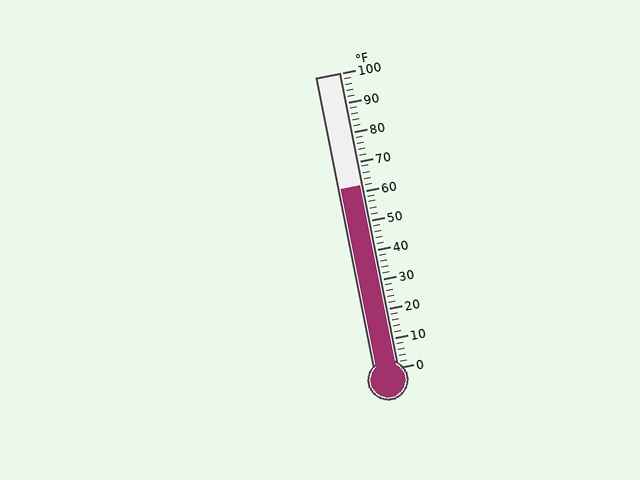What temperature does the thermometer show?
The thermometer shows approximately 62°F.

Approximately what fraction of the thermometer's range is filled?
The thermometer is filled to approximately 60% of its range.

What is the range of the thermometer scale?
The thermometer scale ranges from 0°F to 100°F.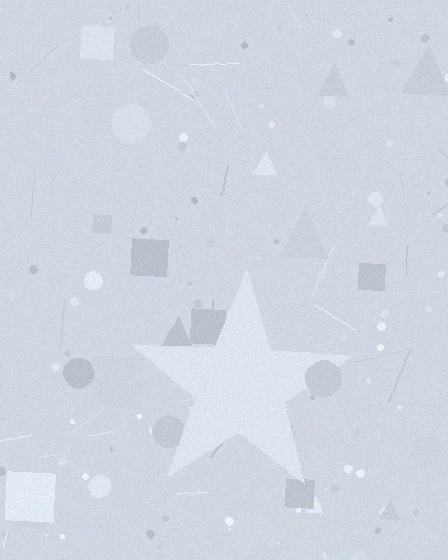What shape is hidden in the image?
A star is hidden in the image.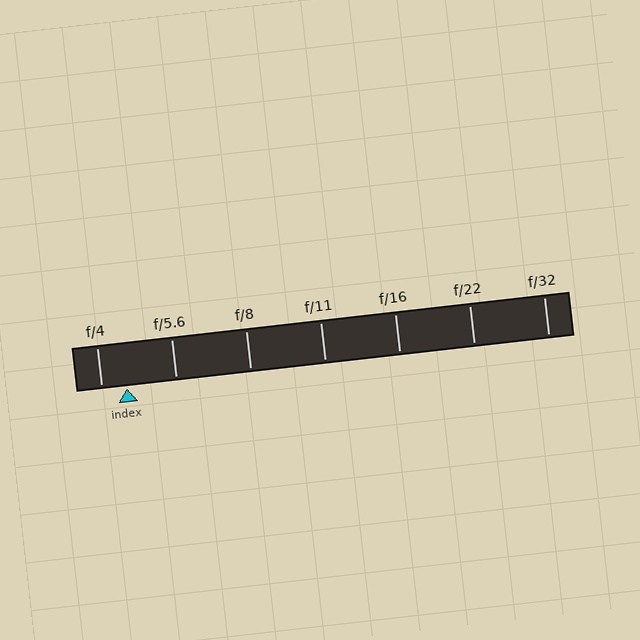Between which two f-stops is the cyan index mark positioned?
The index mark is between f/4 and f/5.6.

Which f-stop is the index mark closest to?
The index mark is closest to f/4.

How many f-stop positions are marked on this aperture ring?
There are 7 f-stop positions marked.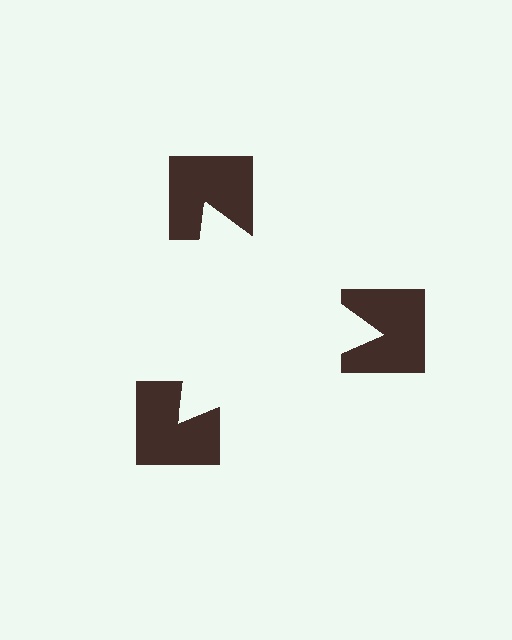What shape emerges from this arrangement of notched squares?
An illusory triangle — its edges are inferred from the aligned wedge cuts in the notched squares, not physically drawn.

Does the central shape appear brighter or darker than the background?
It typically appears slightly brighter than the background, even though no actual brightness change is drawn.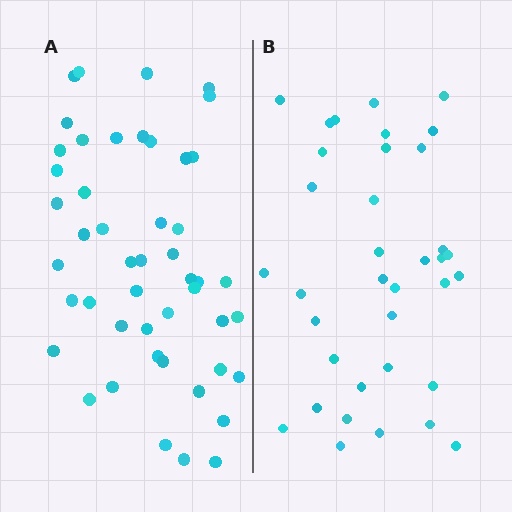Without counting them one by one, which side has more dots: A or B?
Region A (the left region) has more dots.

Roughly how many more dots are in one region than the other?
Region A has roughly 12 or so more dots than region B.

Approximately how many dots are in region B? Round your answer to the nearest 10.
About 40 dots. (The exact count is 36, which rounds to 40.)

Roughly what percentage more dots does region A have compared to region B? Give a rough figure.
About 35% more.